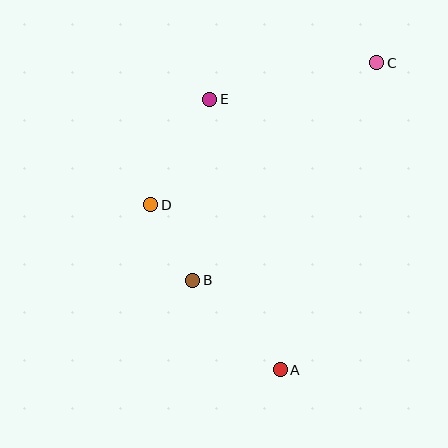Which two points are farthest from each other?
Points A and C are farthest from each other.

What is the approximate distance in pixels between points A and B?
The distance between A and B is approximately 125 pixels.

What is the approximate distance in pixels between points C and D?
The distance between C and D is approximately 267 pixels.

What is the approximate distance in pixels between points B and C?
The distance between B and C is approximately 285 pixels.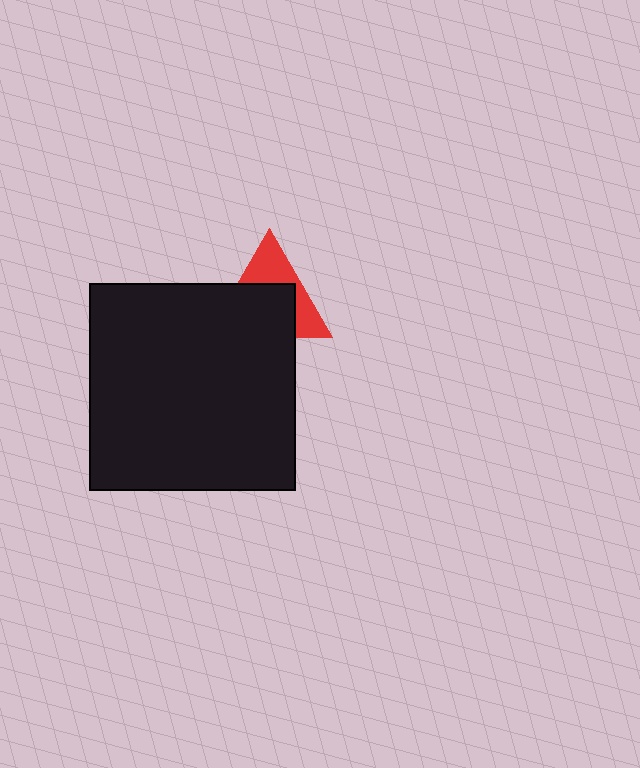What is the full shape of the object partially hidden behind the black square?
The partially hidden object is a red triangle.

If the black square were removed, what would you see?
You would see the complete red triangle.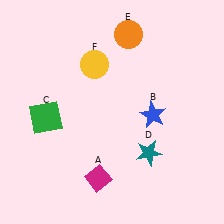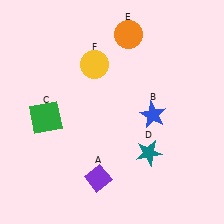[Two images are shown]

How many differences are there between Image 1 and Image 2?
There is 1 difference between the two images.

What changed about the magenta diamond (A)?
In Image 1, A is magenta. In Image 2, it changed to purple.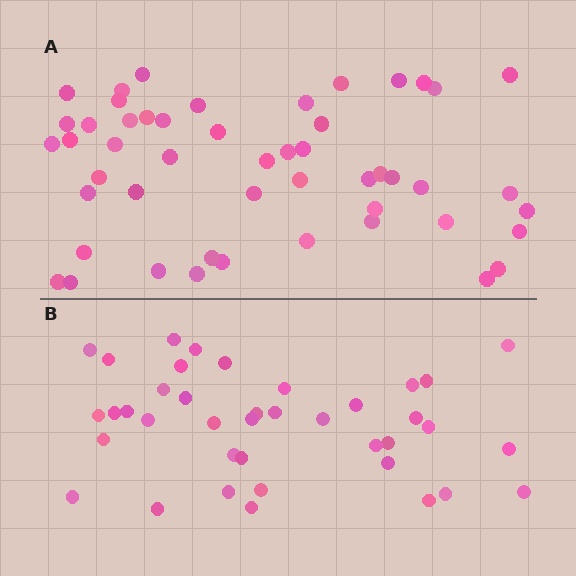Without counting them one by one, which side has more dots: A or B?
Region A (the top region) has more dots.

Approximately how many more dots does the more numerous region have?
Region A has roughly 12 or so more dots than region B.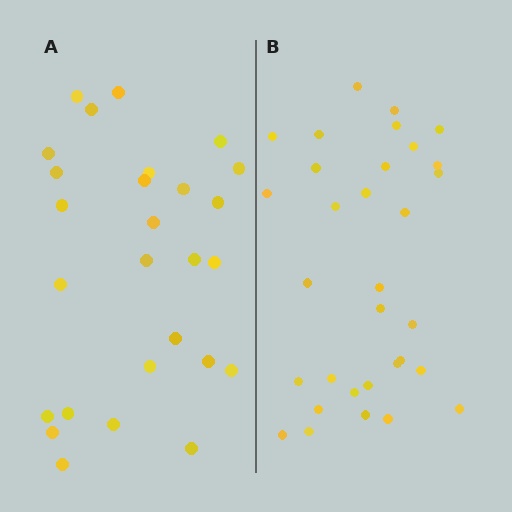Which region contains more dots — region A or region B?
Region B (the right region) has more dots.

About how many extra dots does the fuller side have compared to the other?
Region B has about 5 more dots than region A.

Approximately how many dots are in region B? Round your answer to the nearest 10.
About 30 dots. (The exact count is 32, which rounds to 30.)